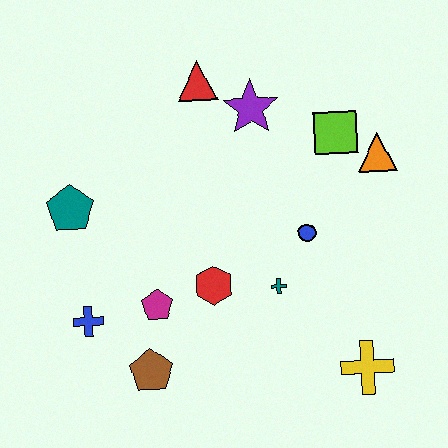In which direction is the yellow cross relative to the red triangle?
The yellow cross is below the red triangle.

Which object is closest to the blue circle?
The teal cross is closest to the blue circle.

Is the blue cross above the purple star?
No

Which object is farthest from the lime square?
The blue cross is farthest from the lime square.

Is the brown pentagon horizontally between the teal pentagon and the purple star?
Yes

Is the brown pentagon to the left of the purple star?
Yes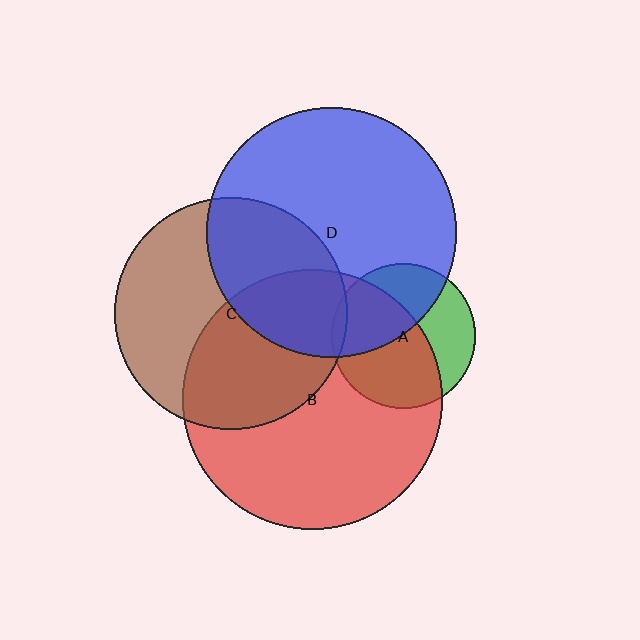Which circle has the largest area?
Circle B (red).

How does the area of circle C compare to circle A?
Approximately 2.6 times.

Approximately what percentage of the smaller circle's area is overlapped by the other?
Approximately 40%.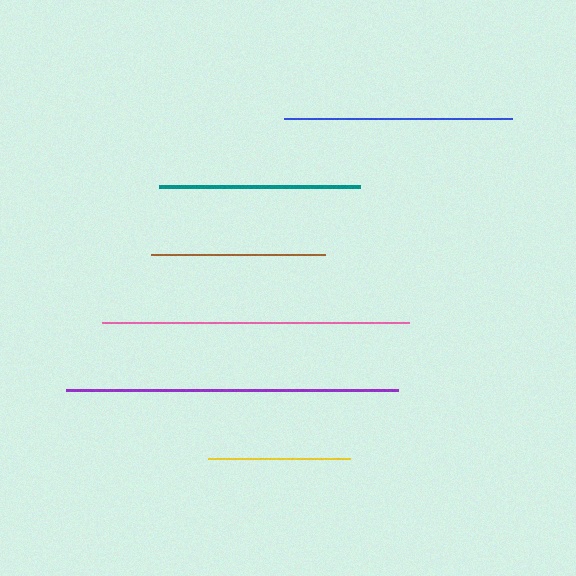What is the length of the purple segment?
The purple segment is approximately 332 pixels long.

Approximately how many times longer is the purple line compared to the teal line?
The purple line is approximately 1.6 times the length of the teal line.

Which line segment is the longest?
The purple line is the longest at approximately 332 pixels.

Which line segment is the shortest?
The yellow line is the shortest at approximately 141 pixels.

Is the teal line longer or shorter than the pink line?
The pink line is longer than the teal line.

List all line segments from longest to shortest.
From longest to shortest: purple, pink, blue, teal, brown, yellow.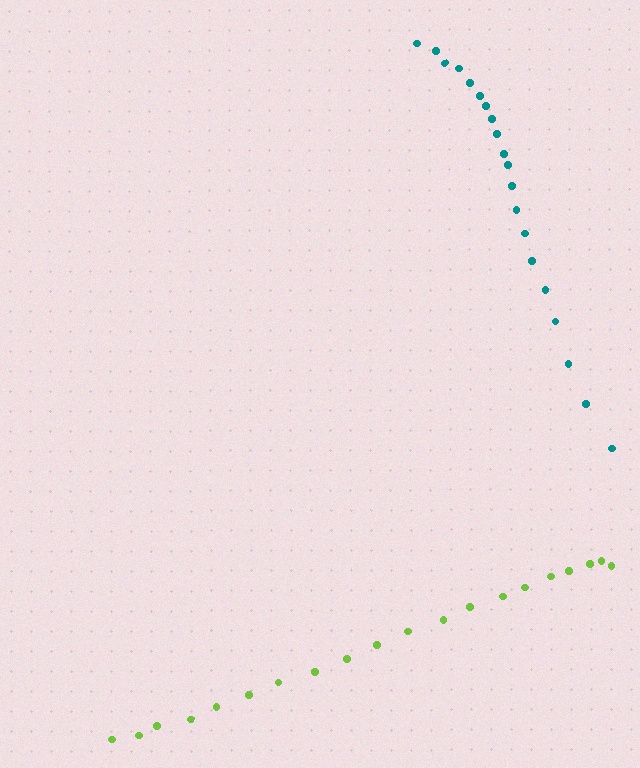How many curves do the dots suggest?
There are 2 distinct paths.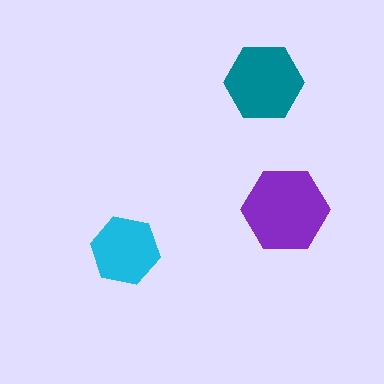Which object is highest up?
The teal hexagon is topmost.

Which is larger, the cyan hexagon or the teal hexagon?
The teal one.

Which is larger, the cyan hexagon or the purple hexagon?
The purple one.